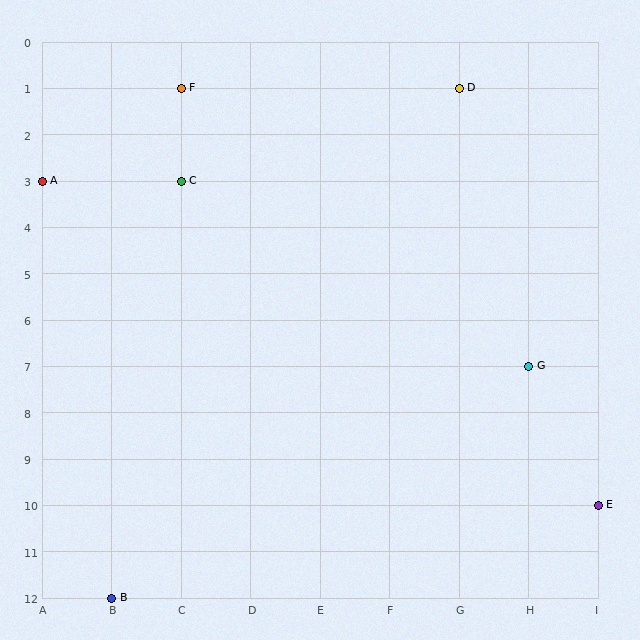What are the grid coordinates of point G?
Point G is at grid coordinates (H, 7).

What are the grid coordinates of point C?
Point C is at grid coordinates (C, 3).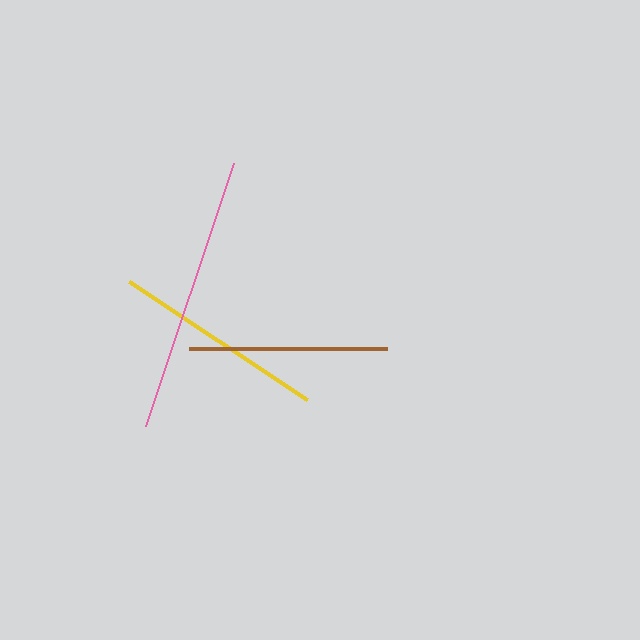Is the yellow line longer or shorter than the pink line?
The pink line is longer than the yellow line.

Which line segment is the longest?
The pink line is the longest at approximately 277 pixels.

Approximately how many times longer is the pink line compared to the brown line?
The pink line is approximately 1.4 times the length of the brown line.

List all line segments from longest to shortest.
From longest to shortest: pink, yellow, brown.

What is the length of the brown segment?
The brown segment is approximately 198 pixels long.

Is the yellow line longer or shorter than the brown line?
The yellow line is longer than the brown line.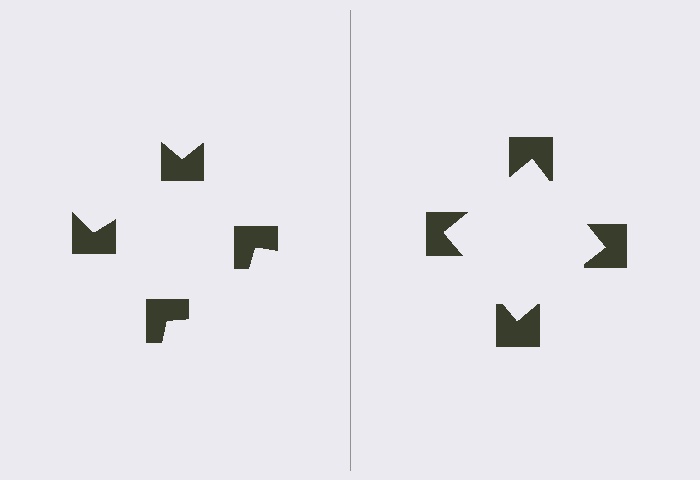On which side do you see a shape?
An illusory square appears on the right side. On the left side the wedge cuts are rotated, so no coherent shape forms.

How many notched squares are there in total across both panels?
8 — 4 on each side.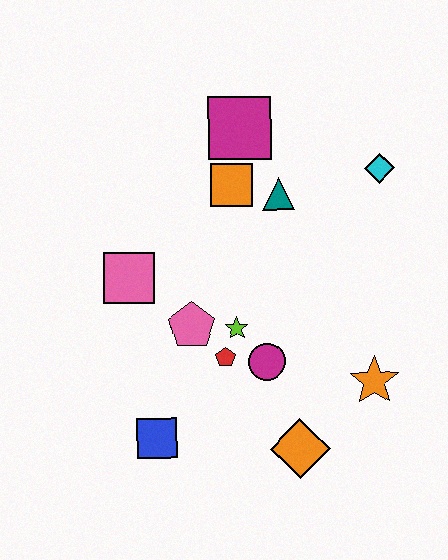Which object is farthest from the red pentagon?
The cyan diamond is farthest from the red pentagon.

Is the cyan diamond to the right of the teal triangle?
Yes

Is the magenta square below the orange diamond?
No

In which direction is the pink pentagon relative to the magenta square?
The pink pentagon is below the magenta square.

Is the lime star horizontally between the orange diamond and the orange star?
No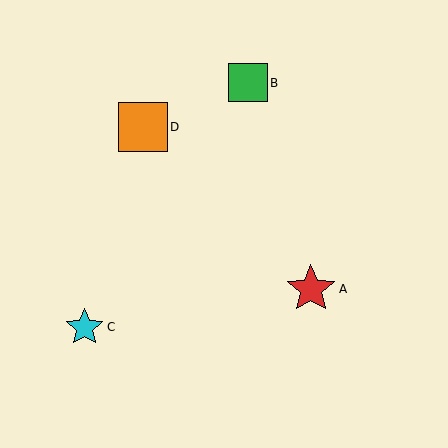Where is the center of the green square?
The center of the green square is at (248, 83).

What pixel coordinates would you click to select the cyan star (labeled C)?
Click at (84, 327) to select the cyan star C.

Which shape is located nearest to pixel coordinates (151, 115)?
The orange square (labeled D) at (143, 127) is nearest to that location.